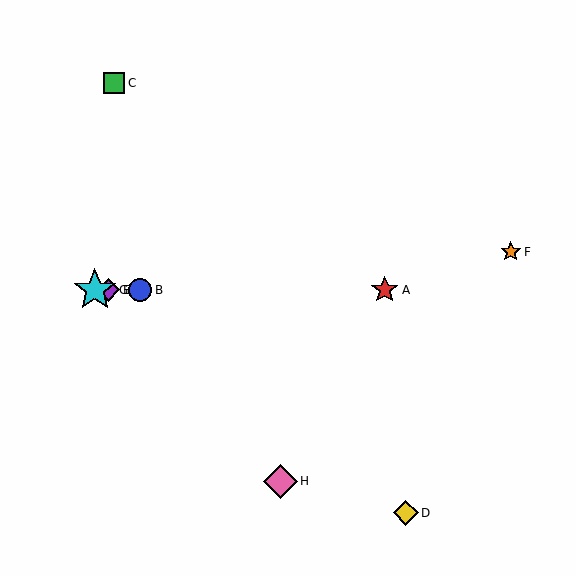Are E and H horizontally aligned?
No, E is at y≈290 and H is at y≈481.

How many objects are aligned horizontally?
4 objects (A, B, E, G) are aligned horizontally.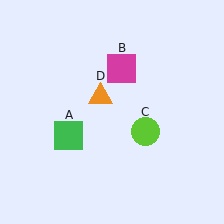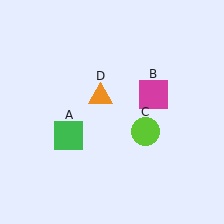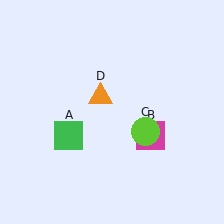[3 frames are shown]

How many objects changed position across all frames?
1 object changed position: magenta square (object B).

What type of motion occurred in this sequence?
The magenta square (object B) rotated clockwise around the center of the scene.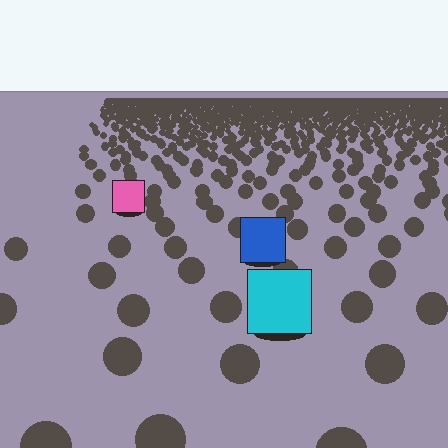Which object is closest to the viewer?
The cyan square is closest. The texture marks near it are larger and more spread out.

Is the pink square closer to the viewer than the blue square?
No. The blue square is closer — you can tell from the texture gradient: the ground texture is coarser near it.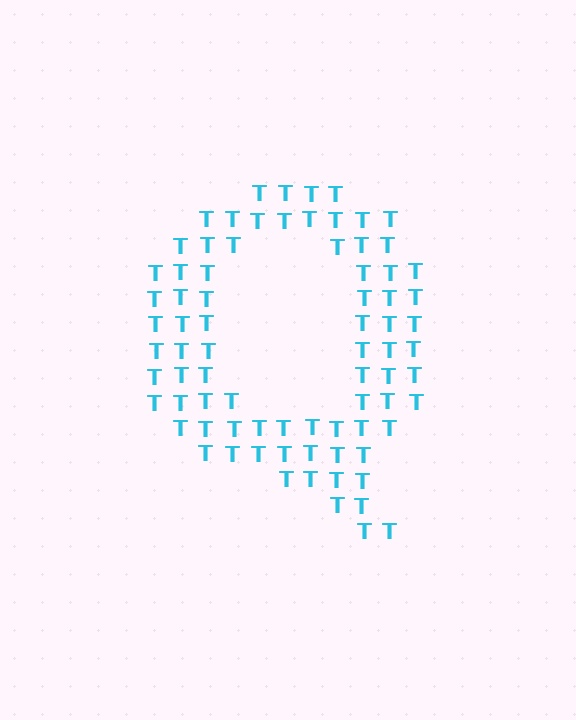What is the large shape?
The large shape is the letter Q.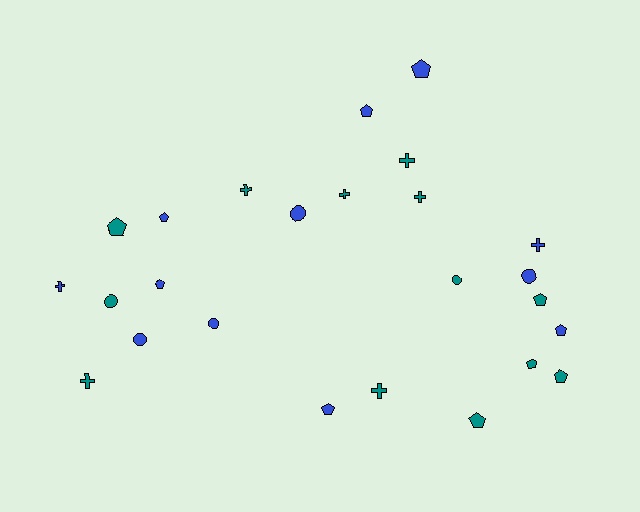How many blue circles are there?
There are 4 blue circles.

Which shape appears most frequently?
Pentagon, with 11 objects.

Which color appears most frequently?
Teal, with 13 objects.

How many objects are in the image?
There are 25 objects.